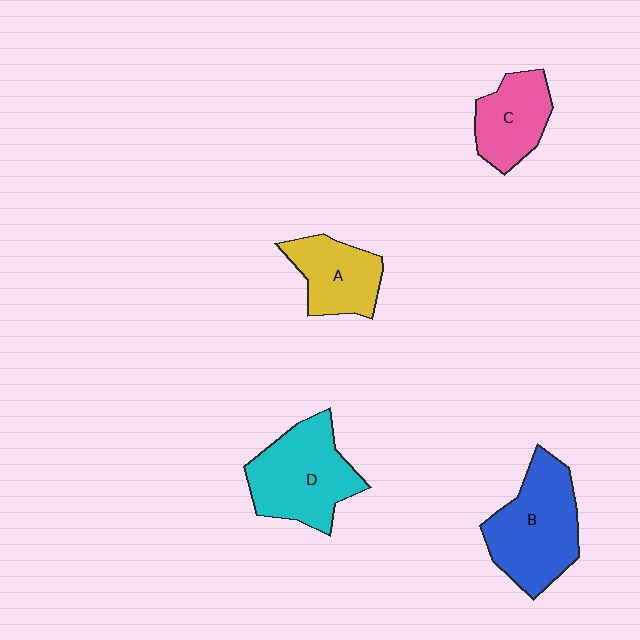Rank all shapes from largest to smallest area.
From largest to smallest: B (blue), D (cyan), A (yellow), C (pink).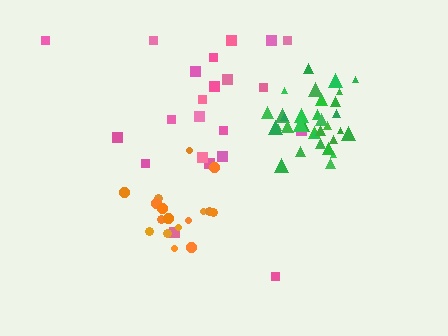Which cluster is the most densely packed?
Green.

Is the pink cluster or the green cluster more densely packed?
Green.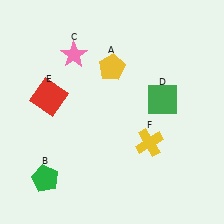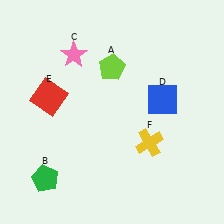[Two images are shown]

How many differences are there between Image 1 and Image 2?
There are 2 differences between the two images.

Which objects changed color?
A changed from yellow to lime. D changed from green to blue.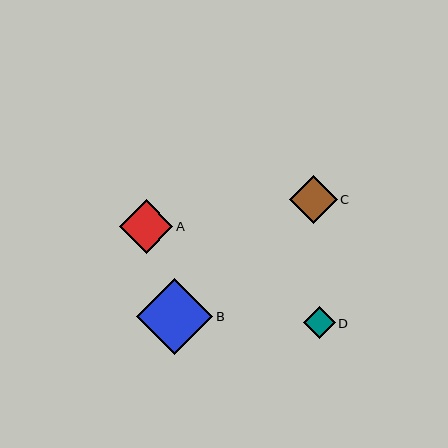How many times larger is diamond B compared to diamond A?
Diamond B is approximately 1.4 times the size of diamond A.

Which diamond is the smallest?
Diamond D is the smallest with a size of approximately 32 pixels.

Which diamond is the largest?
Diamond B is the largest with a size of approximately 76 pixels.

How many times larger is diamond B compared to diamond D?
Diamond B is approximately 2.3 times the size of diamond D.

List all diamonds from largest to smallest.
From largest to smallest: B, A, C, D.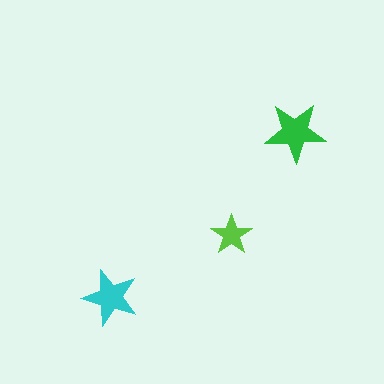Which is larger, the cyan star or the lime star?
The cyan one.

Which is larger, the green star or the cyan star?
The green one.